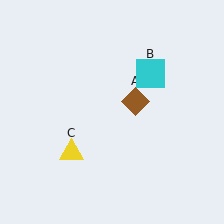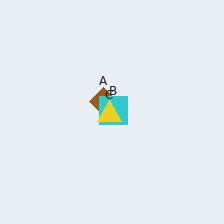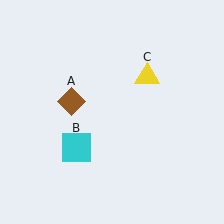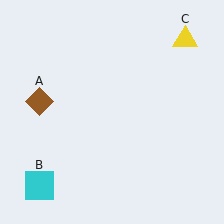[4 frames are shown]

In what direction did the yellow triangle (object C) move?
The yellow triangle (object C) moved up and to the right.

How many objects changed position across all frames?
3 objects changed position: brown diamond (object A), cyan square (object B), yellow triangle (object C).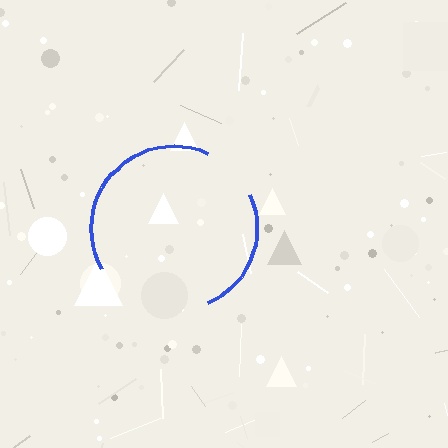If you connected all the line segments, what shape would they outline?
They would outline a circle.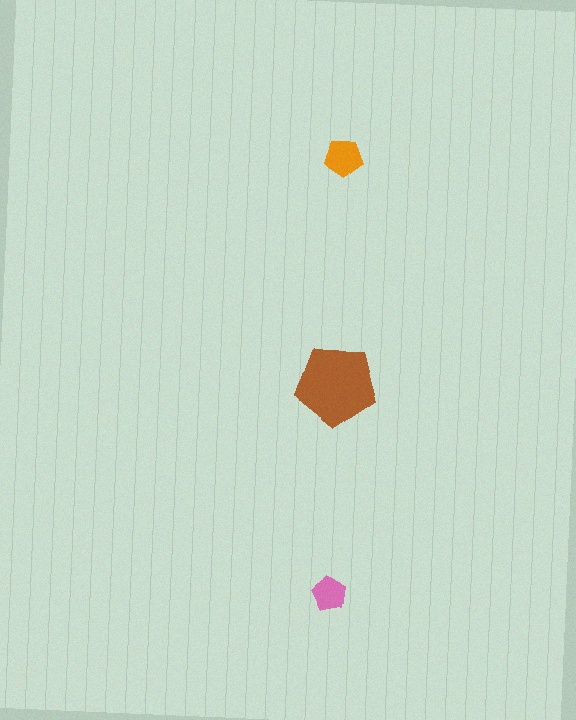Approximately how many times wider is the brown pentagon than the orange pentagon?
About 2 times wider.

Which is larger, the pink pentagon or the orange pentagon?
The orange one.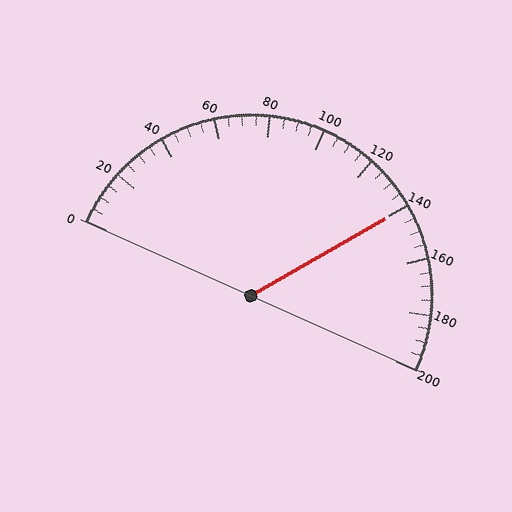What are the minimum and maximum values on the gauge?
The gauge ranges from 0 to 200.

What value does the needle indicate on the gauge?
The needle indicates approximately 140.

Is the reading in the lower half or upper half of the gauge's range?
The reading is in the upper half of the range (0 to 200).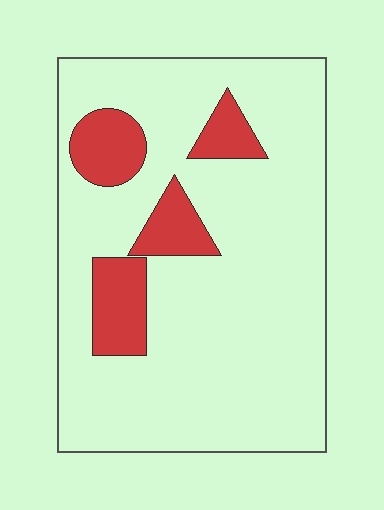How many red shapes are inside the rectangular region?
4.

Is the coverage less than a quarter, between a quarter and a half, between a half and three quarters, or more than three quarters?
Less than a quarter.